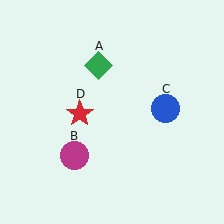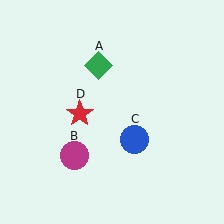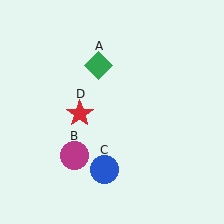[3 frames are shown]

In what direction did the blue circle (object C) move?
The blue circle (object C) moved down and to the left.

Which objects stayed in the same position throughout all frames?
Green diamond (object A) and magenta circle (object B) and red star (object D) remained stationary.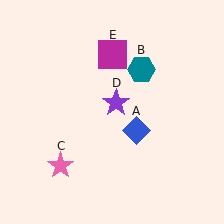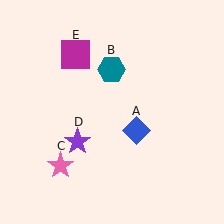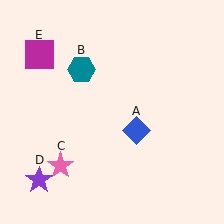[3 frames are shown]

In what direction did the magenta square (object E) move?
The magenta square (object E) moved left.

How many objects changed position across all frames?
3 objects changed position: teal hexagon (object B), purple star (object D), magenta square (object E).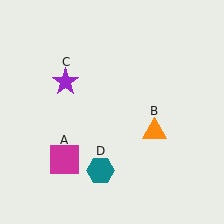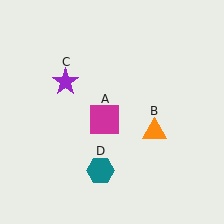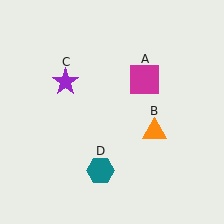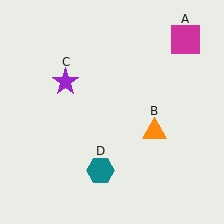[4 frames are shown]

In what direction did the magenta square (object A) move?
The magenta square (object A) moved up and to the right.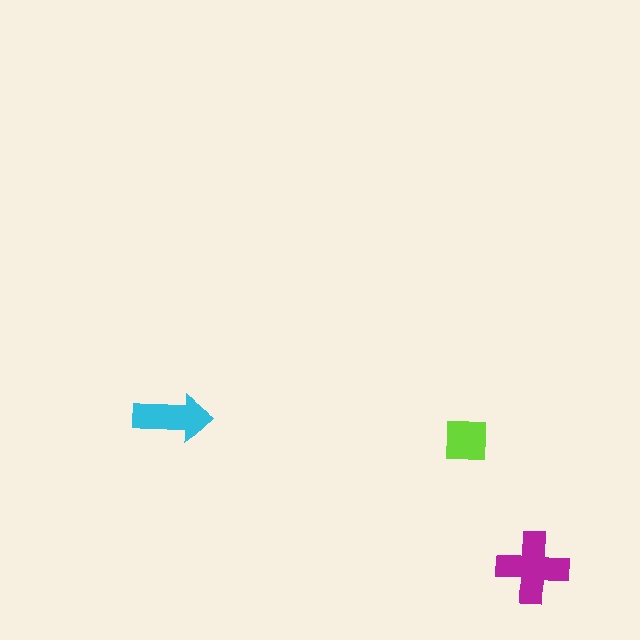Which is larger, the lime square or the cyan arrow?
The cyan arrow.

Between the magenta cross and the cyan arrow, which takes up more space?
The magenta cross.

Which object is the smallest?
The lime square.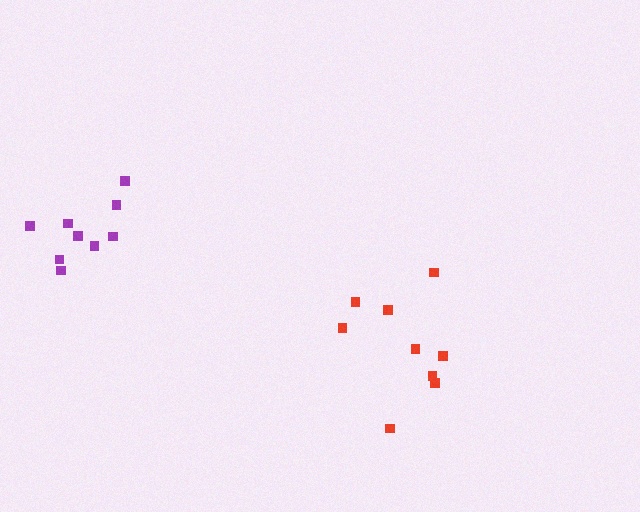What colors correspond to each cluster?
The clusters are colored: purple, red.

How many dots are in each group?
Group 1: 9 dots, Group 2: 9 dots (18 total).